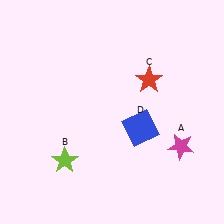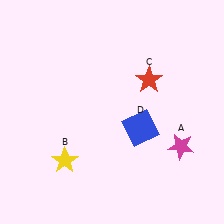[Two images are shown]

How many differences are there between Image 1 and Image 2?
There is 1 difference between the two images.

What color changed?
The star (B) changed from lime in Image 1 to yellow in Image 2.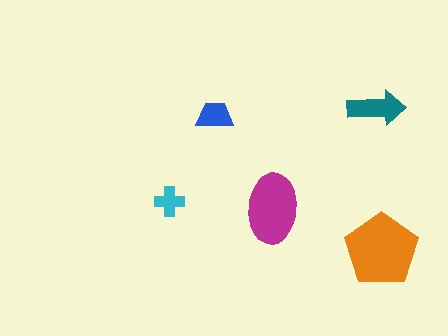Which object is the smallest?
The cyan cross.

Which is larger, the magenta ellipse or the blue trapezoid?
The magenta ellipse.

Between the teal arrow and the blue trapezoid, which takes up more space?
The teal arrow.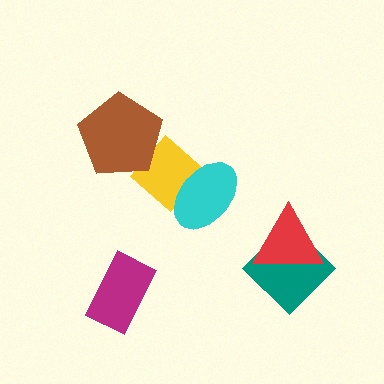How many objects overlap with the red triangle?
1 object overlaps with the red triangle.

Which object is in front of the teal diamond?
The red triangle is in front of the teal diamond.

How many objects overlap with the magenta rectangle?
0 objects overlap with the magenta rectangle.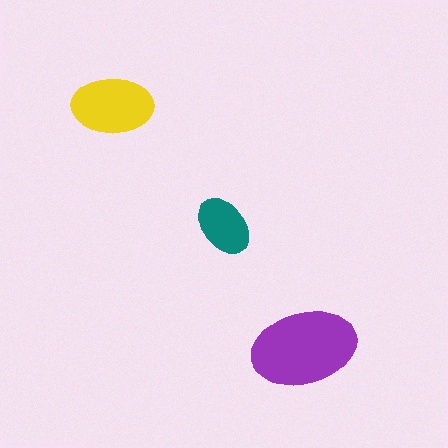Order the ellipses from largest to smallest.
the purple one, the yellow one, the teal one.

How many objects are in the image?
There are 3 objects in the image.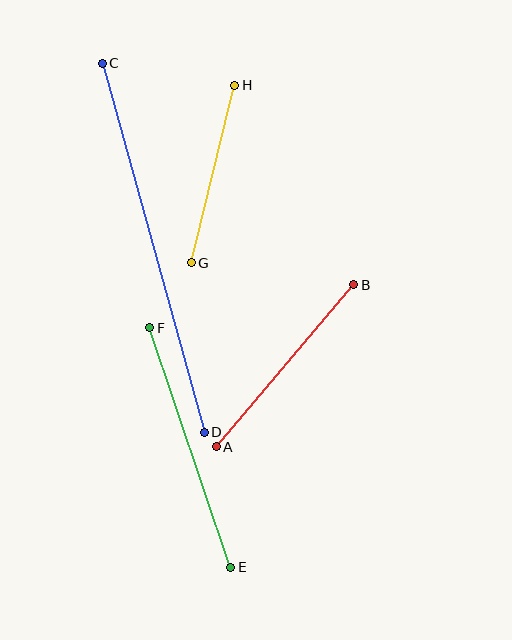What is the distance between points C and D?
The distance is approximately 383 pixels.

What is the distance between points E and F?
The distance is approximately 253 pixels.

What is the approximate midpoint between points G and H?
The midpoint is at approximately (213, 174) pixels.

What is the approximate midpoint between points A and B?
The midpoint is at approximately (285, 366) pixels.